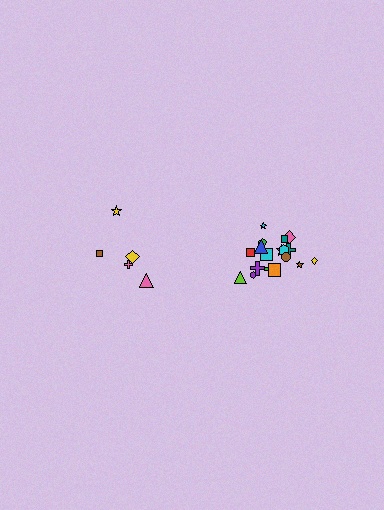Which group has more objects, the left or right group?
The right group.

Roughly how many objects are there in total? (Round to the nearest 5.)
Roughly 25 objects in total.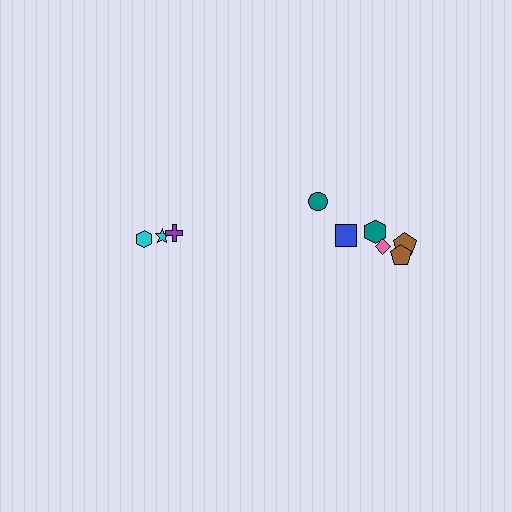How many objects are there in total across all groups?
There are 9 objects.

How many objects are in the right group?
There are 6 objects.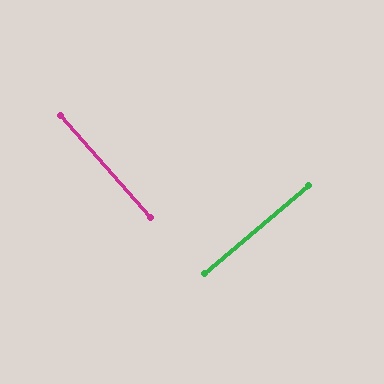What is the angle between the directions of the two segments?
Approximately 89 degrees.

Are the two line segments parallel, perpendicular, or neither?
Perpendicular — they meet at approximately 89°.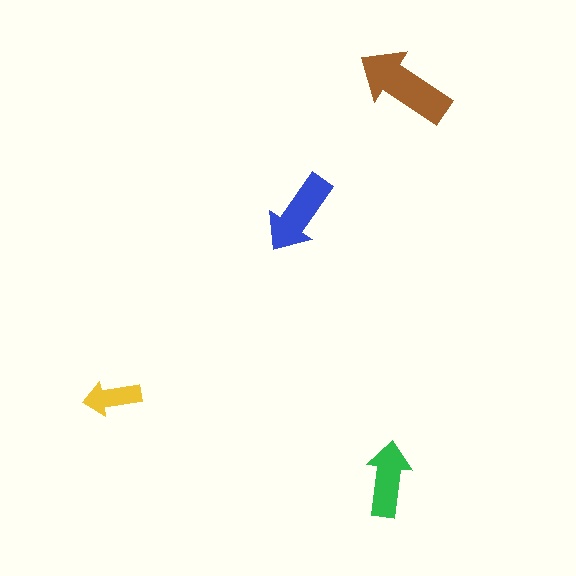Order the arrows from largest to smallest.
the brown one, the blue one, the green one, the yellow one.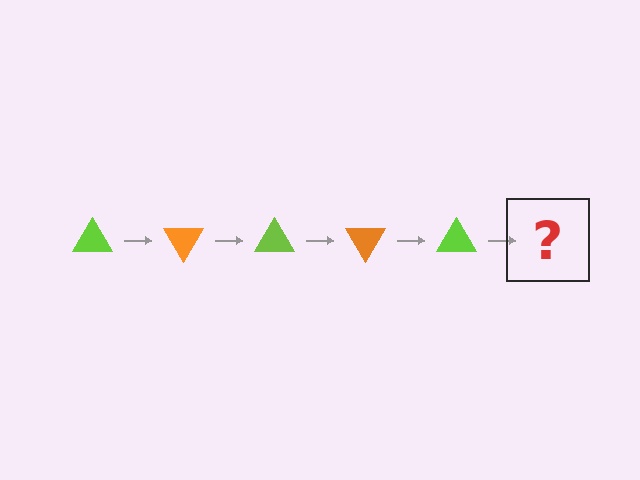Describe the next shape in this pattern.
It should be an orange triangle, rotated 300 degrees from the start.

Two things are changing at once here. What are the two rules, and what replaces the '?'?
The two rules are that it rotates 60 degrees each step and the color cycles through lime and orange. The '?' should be an orange triangle, rotated 300 degrees from the start.